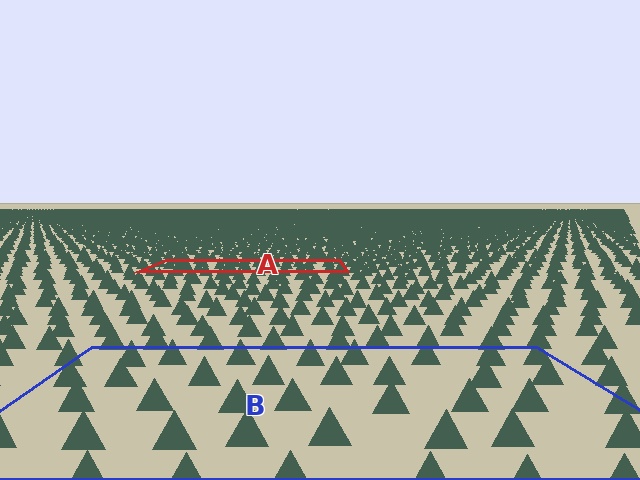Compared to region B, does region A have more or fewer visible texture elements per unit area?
Region A has more texture elements per unit area — they are packed more densely because it is farther away.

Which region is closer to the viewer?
Region B is closer. The texture elements there are larger and more spread out.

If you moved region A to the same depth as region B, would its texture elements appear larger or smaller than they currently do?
They would appear larger. At a closer depth, the same texture elements are projected at a bigger on-screen size.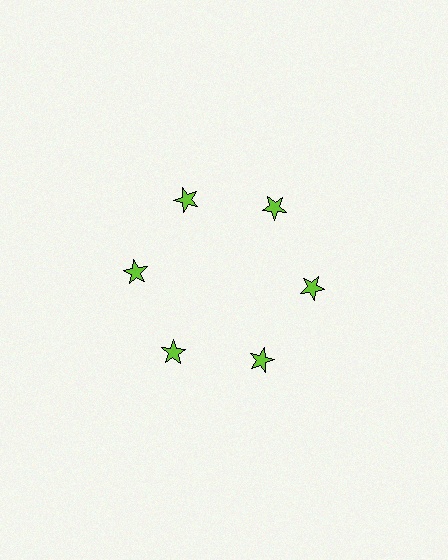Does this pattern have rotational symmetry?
Yes, this pattern has 6-fold rotational symmetry. It looks the same after rotating 60 degrees around the center.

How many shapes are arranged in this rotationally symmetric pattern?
There are 6 shapes, arranged in 6 groups of 1.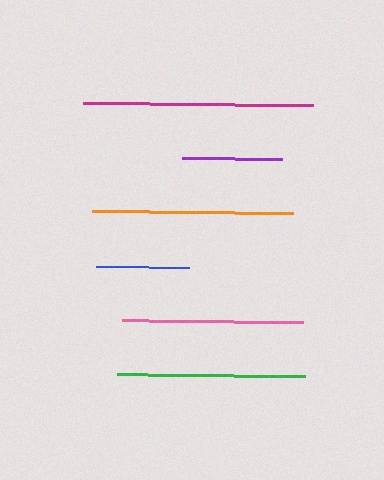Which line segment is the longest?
The magenta line is the longest at approximately 230 pixels.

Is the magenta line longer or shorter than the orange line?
The magenta line is longer than the orange line.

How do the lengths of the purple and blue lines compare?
The purple and blue lines are approximately the same length.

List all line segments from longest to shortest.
From longest to shortest: magenta, orange, green, pink, purple, blue.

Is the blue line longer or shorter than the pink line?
The pink line is longer than the blue line.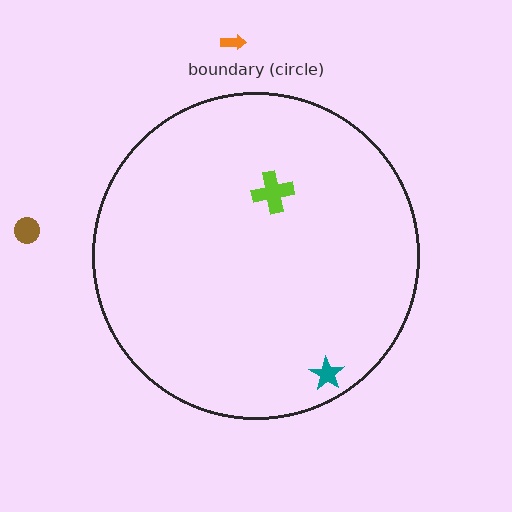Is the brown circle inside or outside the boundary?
Outside.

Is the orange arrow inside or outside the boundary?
Outside.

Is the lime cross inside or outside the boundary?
Inside.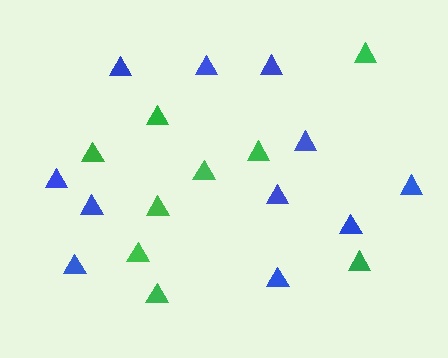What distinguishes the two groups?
There are 2 groups: one group of green triangles (9) and one group of blue triangles (11).